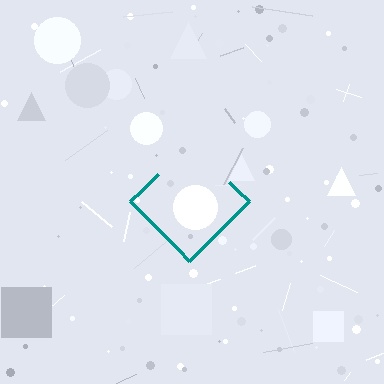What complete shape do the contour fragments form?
The contour fragments form a diamond.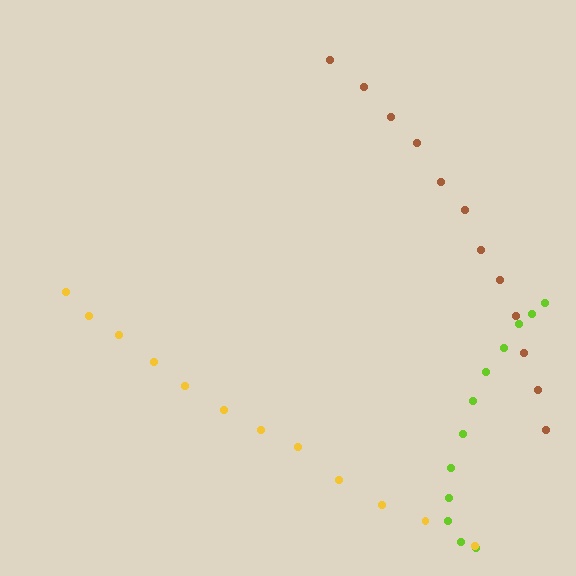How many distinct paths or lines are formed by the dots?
There are 3 distinct paths.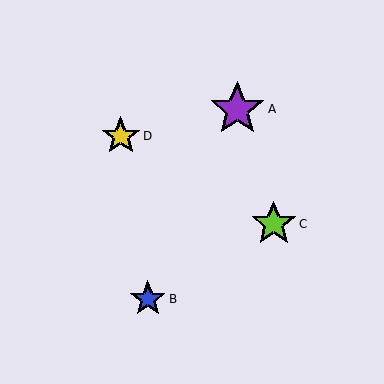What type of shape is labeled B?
Shape B is a blue star.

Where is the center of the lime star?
The center of the lime star is at (274, 224).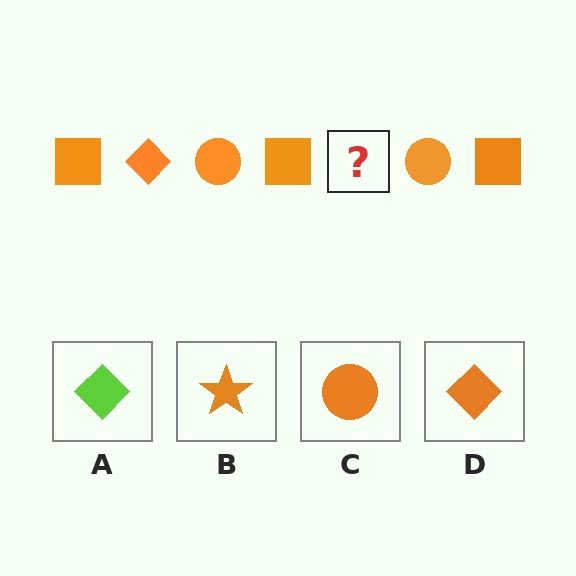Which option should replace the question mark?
Option D.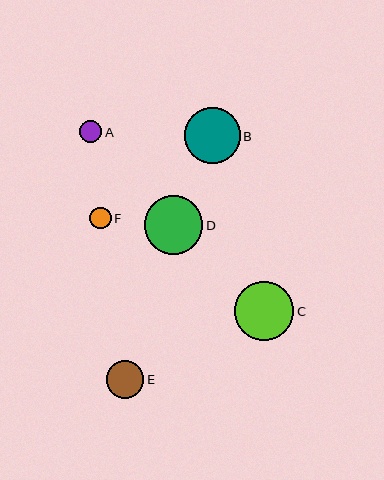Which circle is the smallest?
Circle F is the smallest with a size of approximately 22 pixels.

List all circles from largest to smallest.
From largest to smallest: C, D, B, E, A, F.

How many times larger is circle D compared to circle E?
Circle D is approximately 1.6 times the size of circle E.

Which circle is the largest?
Circle C is the largest with a size of approximately 60 pixels.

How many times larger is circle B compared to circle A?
Circle B is approximately 2.5 times the size of circle A.